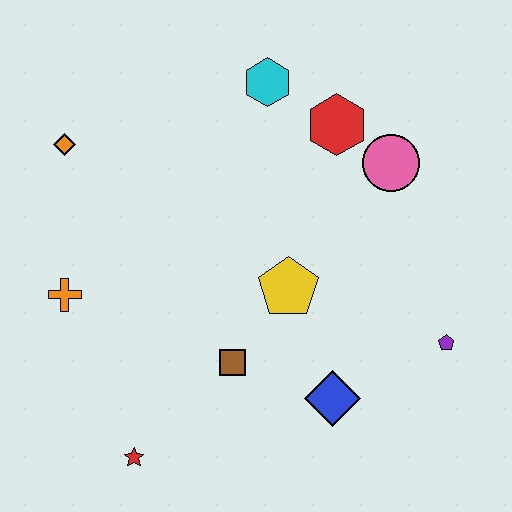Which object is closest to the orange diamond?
The orange cross is closest to the orange diamond.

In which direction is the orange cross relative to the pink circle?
The orange cross is to the left of the pink circle.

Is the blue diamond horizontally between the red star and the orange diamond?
No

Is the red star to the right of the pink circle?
No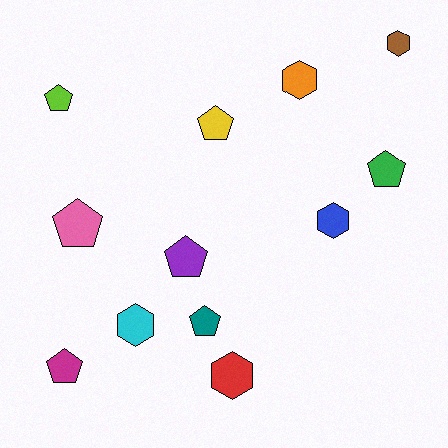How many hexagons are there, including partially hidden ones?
There are 5 hexagons.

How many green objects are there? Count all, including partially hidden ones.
There is 1 green object.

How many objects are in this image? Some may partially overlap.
There are 12 objects.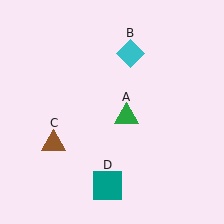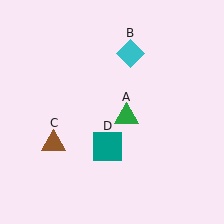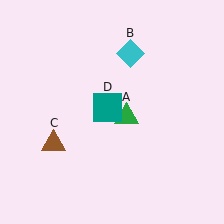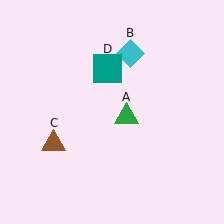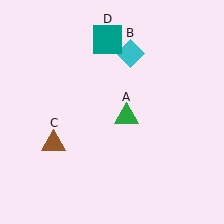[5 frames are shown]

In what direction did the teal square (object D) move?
The teal square (object D) moved up.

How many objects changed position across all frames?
1 object changed position: teal square (object D).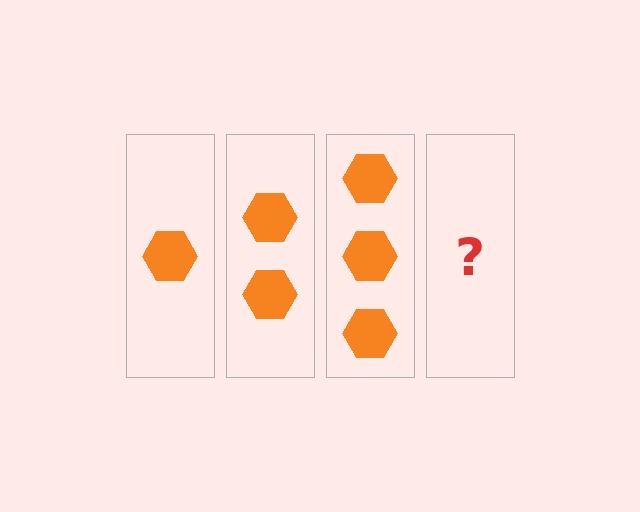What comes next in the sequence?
The next element should be 4 hexagons.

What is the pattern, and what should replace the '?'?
The pattern is that each step adds one more hexagon. The '?' should be 4 hexagons.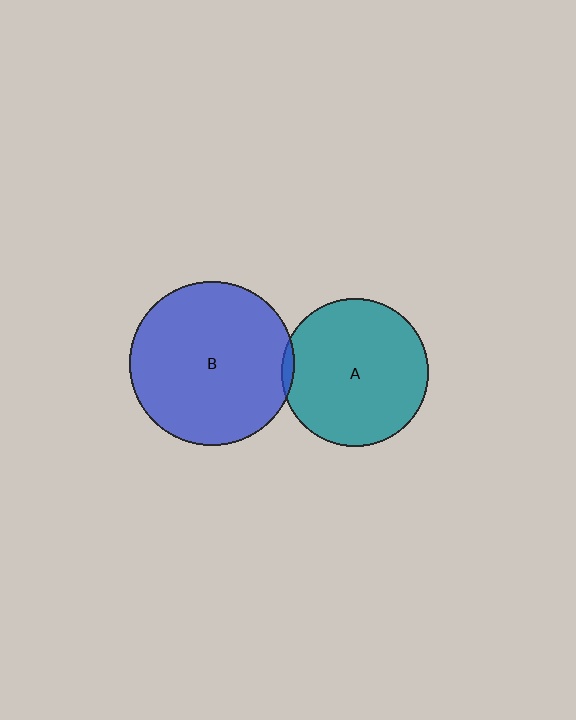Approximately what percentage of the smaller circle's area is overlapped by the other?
Approximately 5%.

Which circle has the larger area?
Circle B (blue).